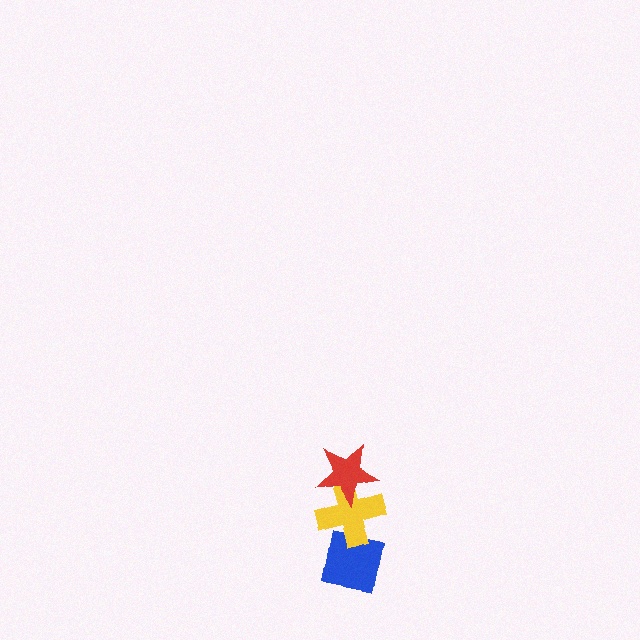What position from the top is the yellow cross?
The yellow cross is 2nd from the top.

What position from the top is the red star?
The red star is 1st from the top.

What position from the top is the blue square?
The blue square is 3rd from the top.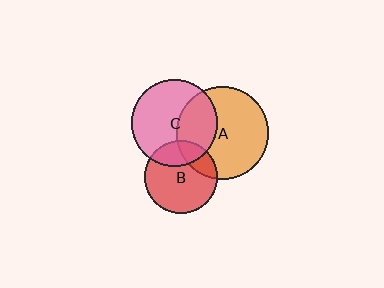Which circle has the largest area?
Circle A (orange).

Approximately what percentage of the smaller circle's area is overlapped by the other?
Approximately 25%.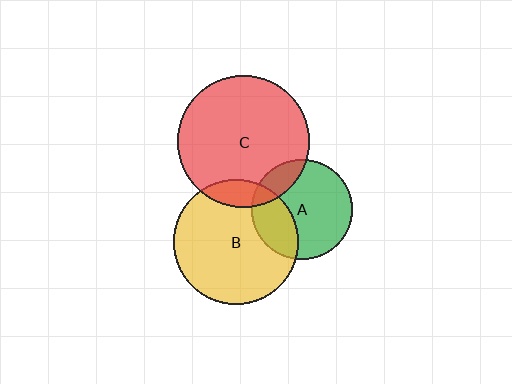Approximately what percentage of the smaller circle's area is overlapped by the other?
Approximately 30%.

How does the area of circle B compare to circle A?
Approximately 1.5 times.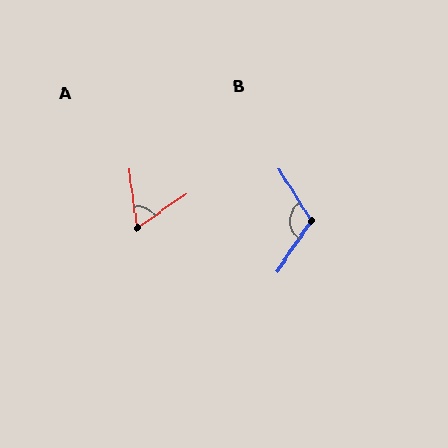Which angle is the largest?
B, at approximately 114 degrees.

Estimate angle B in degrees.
Approximately 114 degrees.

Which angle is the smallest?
A, at approximately 63 degrees.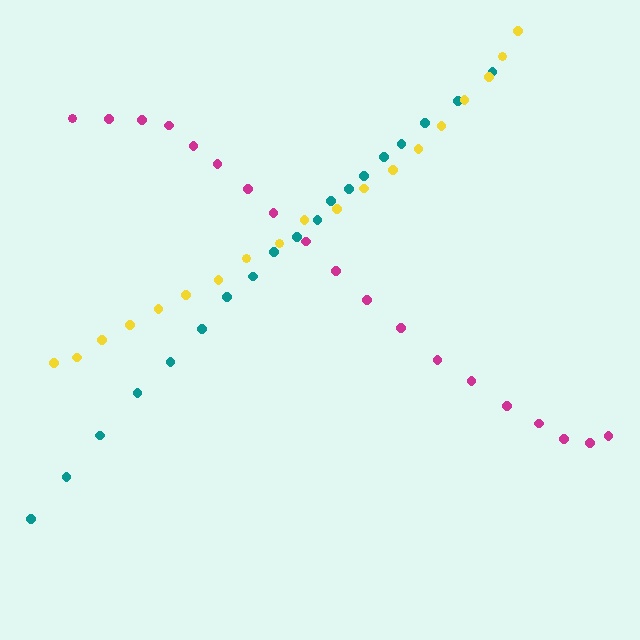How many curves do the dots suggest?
There are 3 distinct paths.